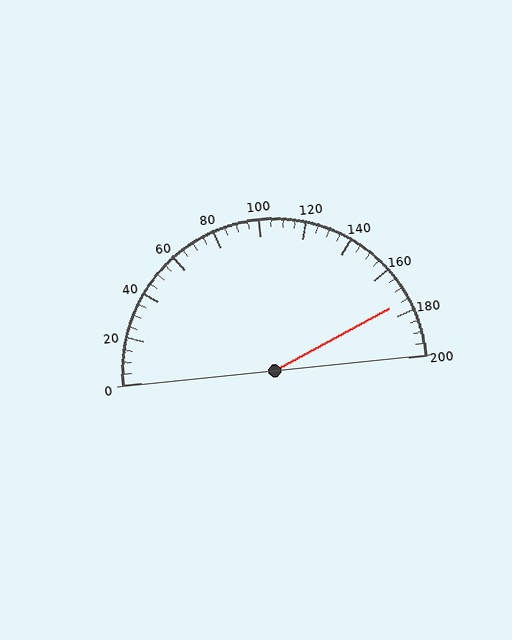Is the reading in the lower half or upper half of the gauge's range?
The reading is in the upper half of the range (0 to 200).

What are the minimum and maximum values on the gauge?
The gauge ranges from 0 to 200.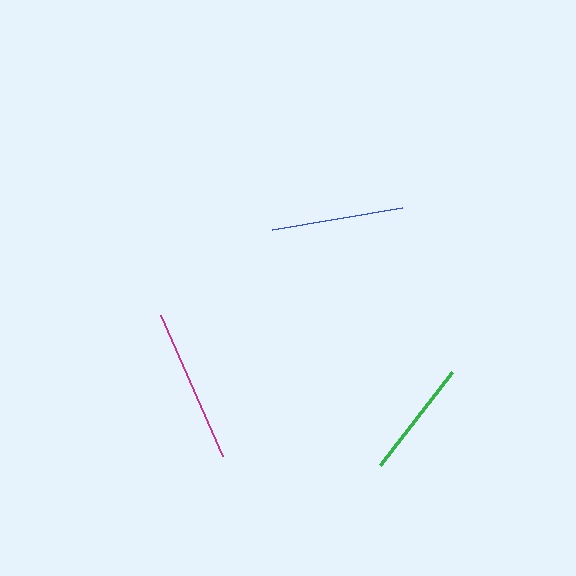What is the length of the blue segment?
The blue segment is approximately 132 pixels long.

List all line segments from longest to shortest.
From longest to shortest: magenta, blue, green.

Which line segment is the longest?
The magenta line is the longest at approximately 154 pixels.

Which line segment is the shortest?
The green line is the shortest at approximately 118 pixels.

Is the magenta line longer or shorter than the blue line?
The magenta line is longer than the blue line.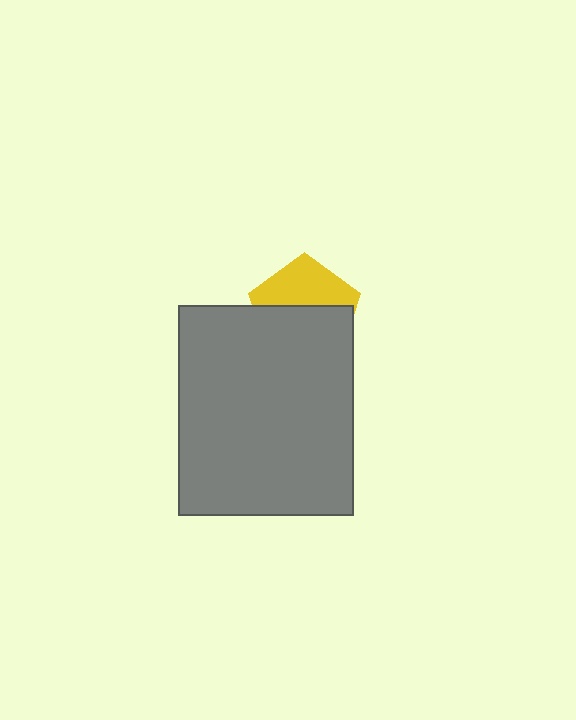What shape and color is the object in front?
The object in front is a gray rectangle.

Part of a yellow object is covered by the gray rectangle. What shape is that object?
It is a pentagon.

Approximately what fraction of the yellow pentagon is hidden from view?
Roughly 56% of the yellow pentagon is hidden behind the gray rectangle.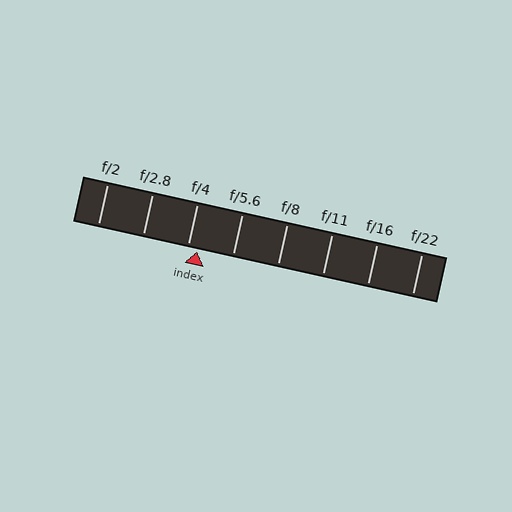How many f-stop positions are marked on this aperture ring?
There are 8 f-stop positions marked.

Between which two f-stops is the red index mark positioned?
The index mark is between f/4 and f/5.6.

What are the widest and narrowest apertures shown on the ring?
The widest aperture shown is f/2 and the narrowest is f/22.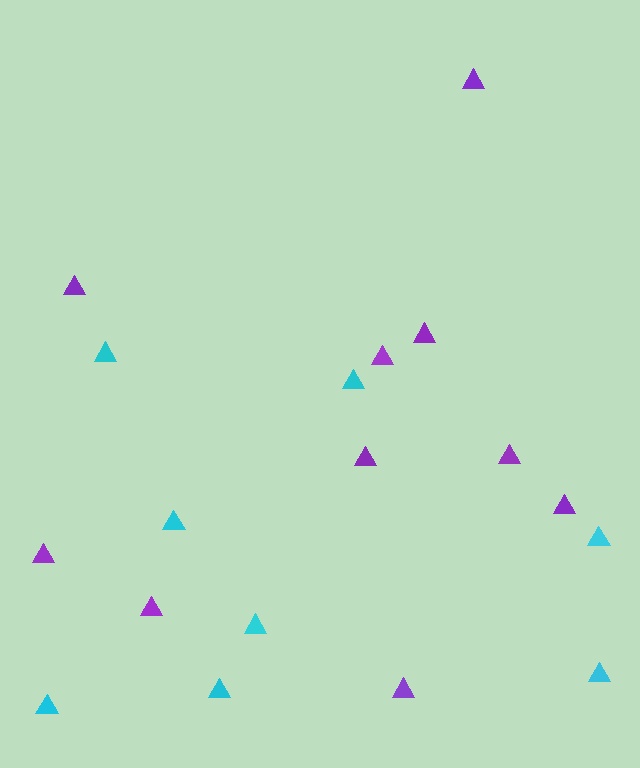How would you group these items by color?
There are 2 groups: one group of cyan triangles (8) and one group of purple triangles (10).